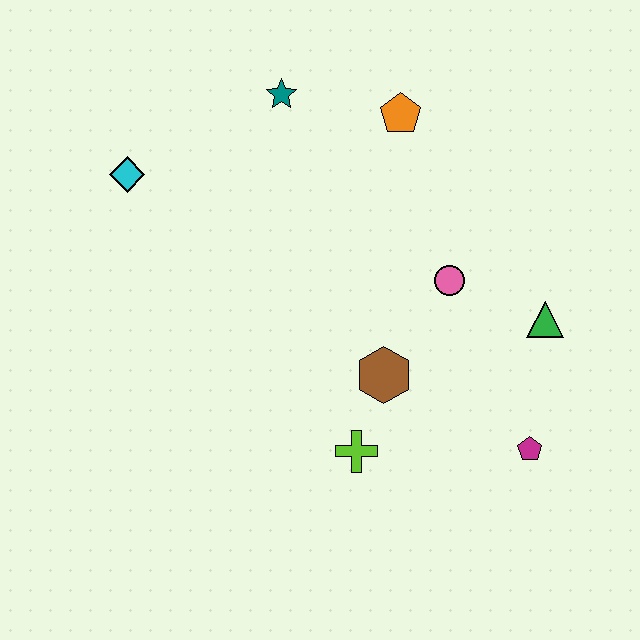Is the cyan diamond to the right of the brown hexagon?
No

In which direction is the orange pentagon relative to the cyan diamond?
The orange pentagon is to the right of the cyan diamond.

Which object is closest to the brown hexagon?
The lime cross is closest to the brown hexagon.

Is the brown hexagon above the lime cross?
Yes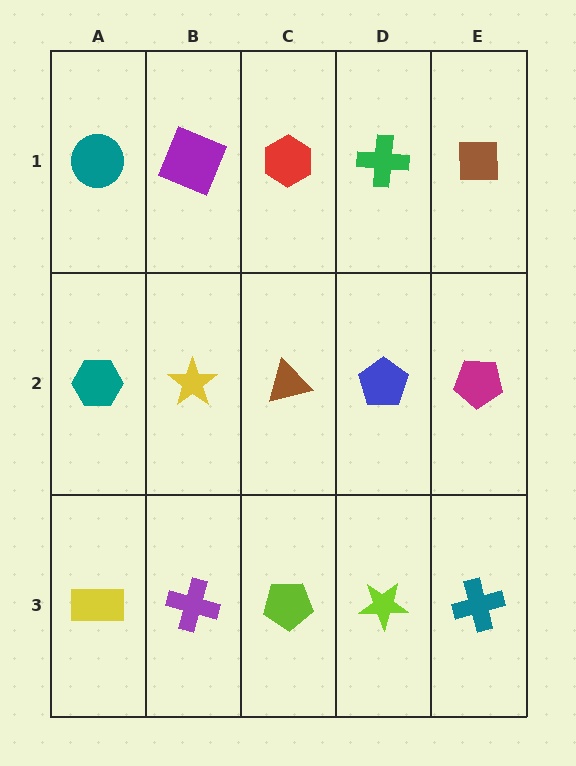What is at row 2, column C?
A brown triangle.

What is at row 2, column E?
A magenta pentagon.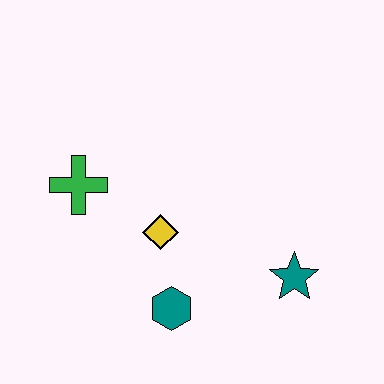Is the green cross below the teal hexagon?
No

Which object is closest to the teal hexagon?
The yellow diamond is closest to the teal hexagon.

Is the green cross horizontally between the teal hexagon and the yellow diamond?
No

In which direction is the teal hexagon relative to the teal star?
The teal hexagon is to the left of the teal star.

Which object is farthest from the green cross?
The teal star is farthest from the green cross.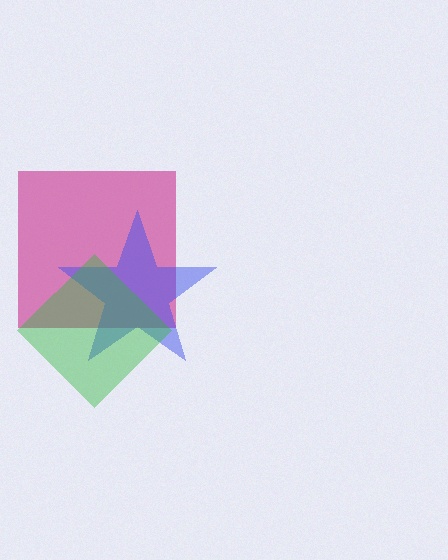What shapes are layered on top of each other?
The layered shapes are: a magenta square, a blue star, a green diamond.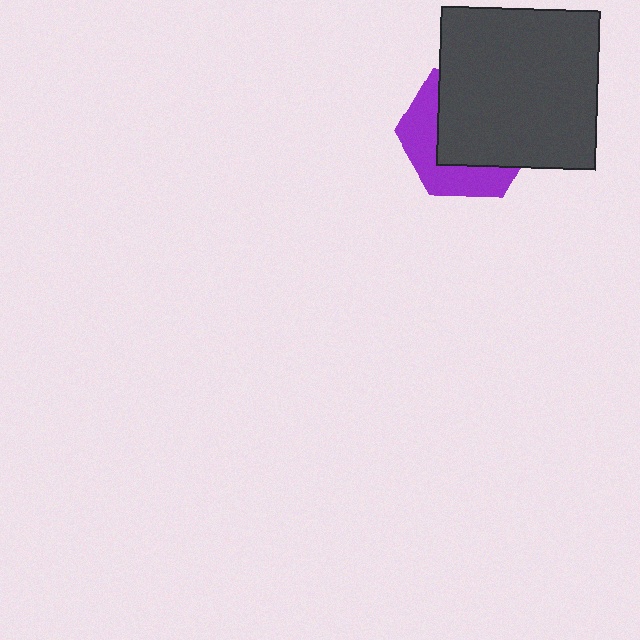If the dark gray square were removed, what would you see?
You would see the complete purple hexagon.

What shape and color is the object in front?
The object in front is a dark gray square.